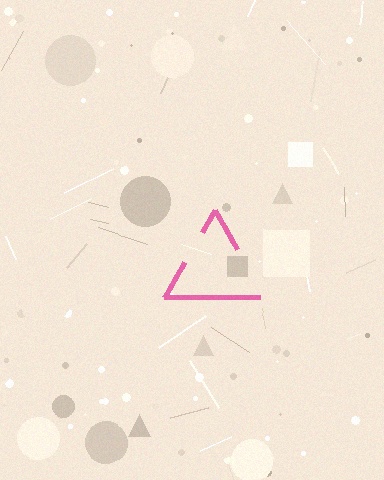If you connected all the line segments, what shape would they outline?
They would outline a triangle.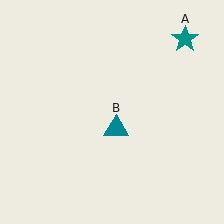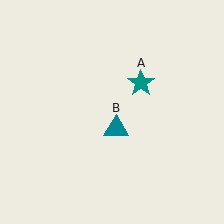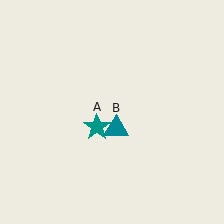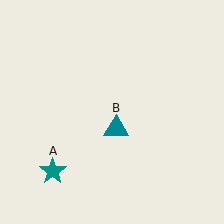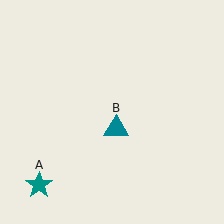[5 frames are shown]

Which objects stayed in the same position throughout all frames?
Teal triangle (object B) remained stationary.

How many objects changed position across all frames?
1 object changed position: teal star (object A).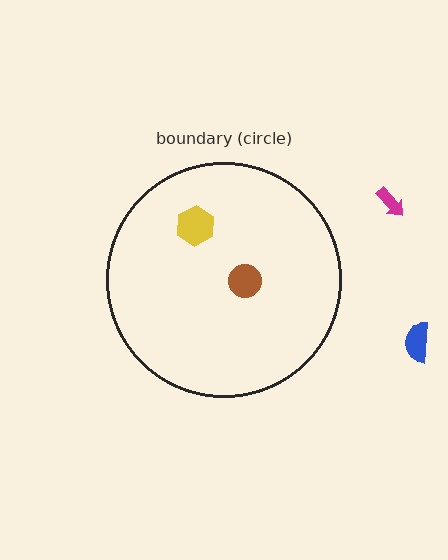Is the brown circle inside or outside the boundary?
Inside.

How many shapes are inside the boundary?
2 inside, 2 outside.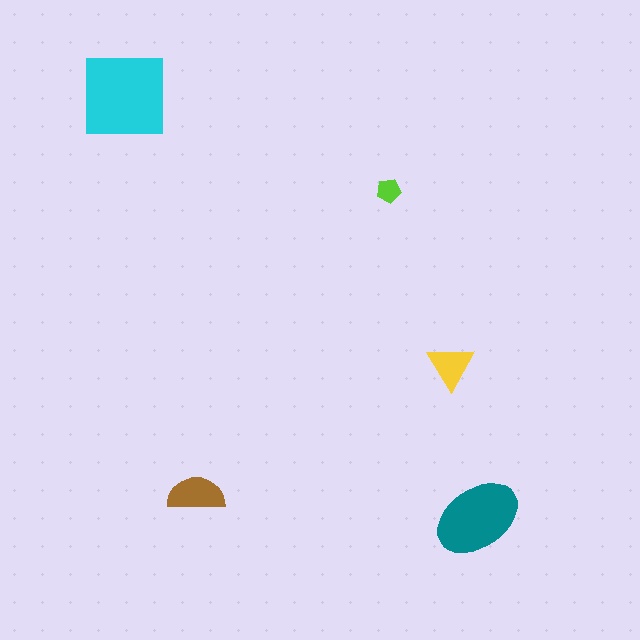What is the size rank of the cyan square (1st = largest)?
1st.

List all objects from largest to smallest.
The cyan square, the teal ellipse, the brown semicircle, the yellow triangle, the lime pentagon.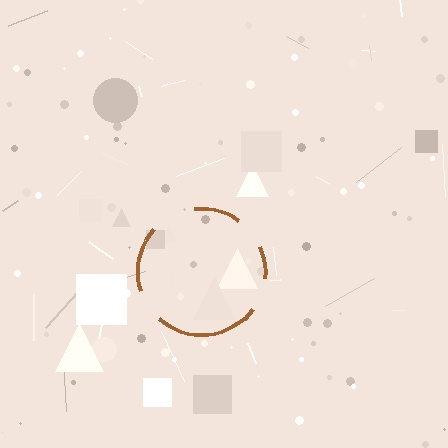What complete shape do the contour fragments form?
The contour fragments form a circle.